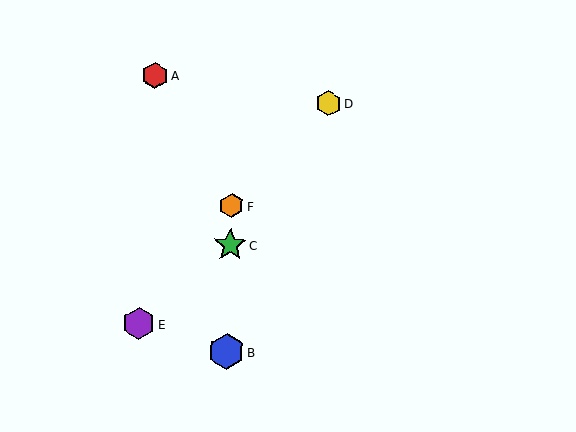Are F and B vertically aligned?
Yes, both are at x≈231.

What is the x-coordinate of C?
Object C is at x≈230.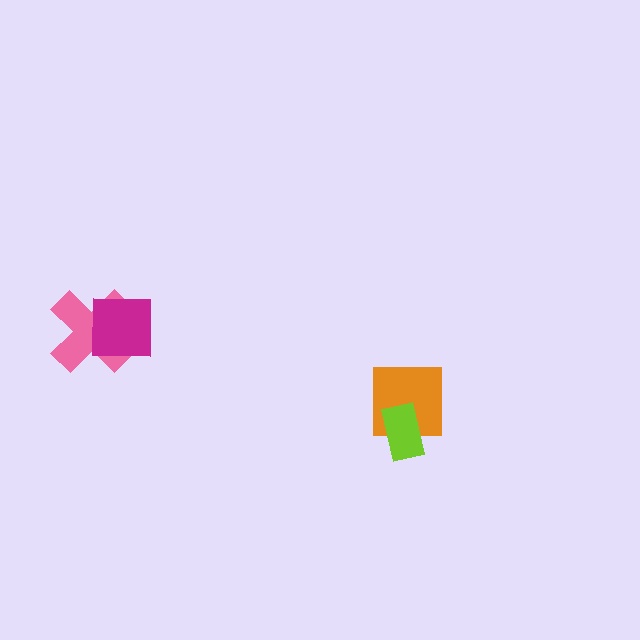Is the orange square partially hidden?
Yes, it is partially covered by another shape.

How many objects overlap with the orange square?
1 object overlaps with the orange square.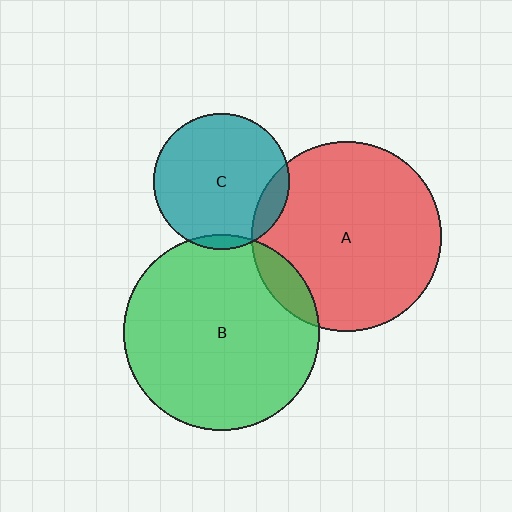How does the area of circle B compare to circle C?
Approximately 2.1 times.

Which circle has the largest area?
Circle B (green).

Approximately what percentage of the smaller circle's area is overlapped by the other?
Approximately 10%.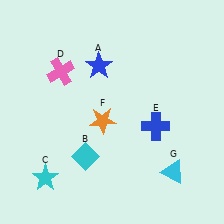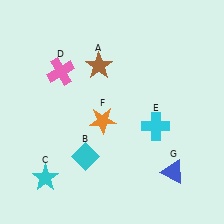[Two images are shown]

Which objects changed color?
A changed from blue to brown. E changed from blue to cyan. G changed from cyan to blue.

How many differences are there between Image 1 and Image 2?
There are 3 differences between the two images.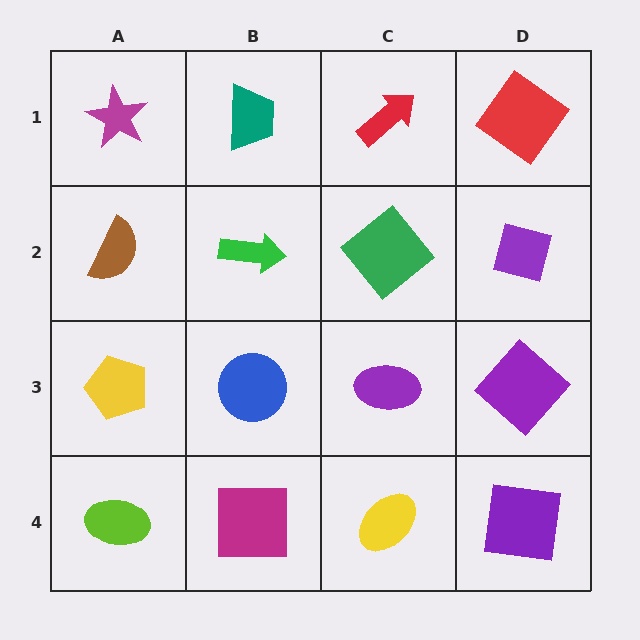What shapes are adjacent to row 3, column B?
A green arrow (row 2, column B), a magenta square (row 4, column B), a yellow pentagon (row 3, column A), a purple ellipse (row 3, column C).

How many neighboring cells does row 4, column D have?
2.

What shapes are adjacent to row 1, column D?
A purple diamond (row 2, column D), a red arrow (row 1, column C).